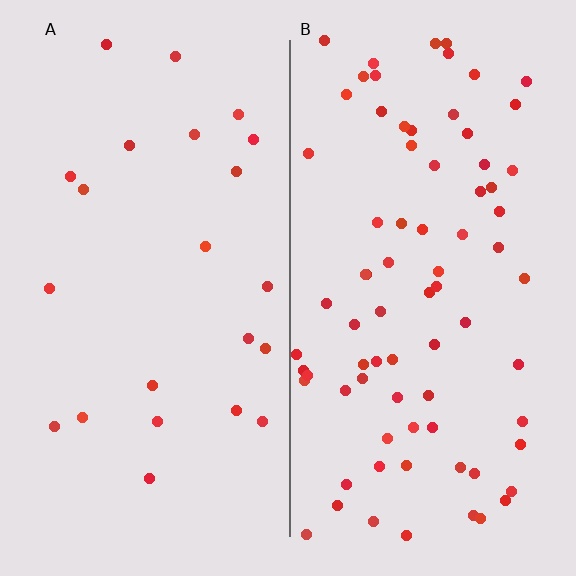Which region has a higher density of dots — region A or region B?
B (the right).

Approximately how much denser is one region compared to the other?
Approximately 3.4× — region B over region A.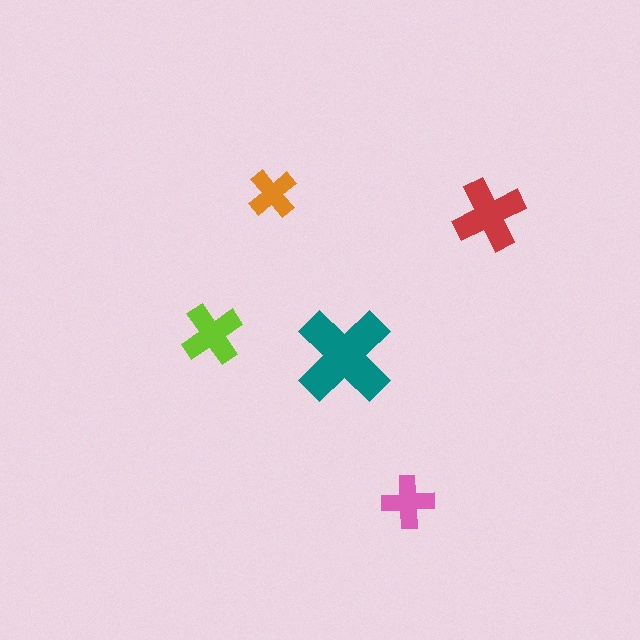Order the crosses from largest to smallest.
the teal one, the red one, the lime one, the pink one, the orange one.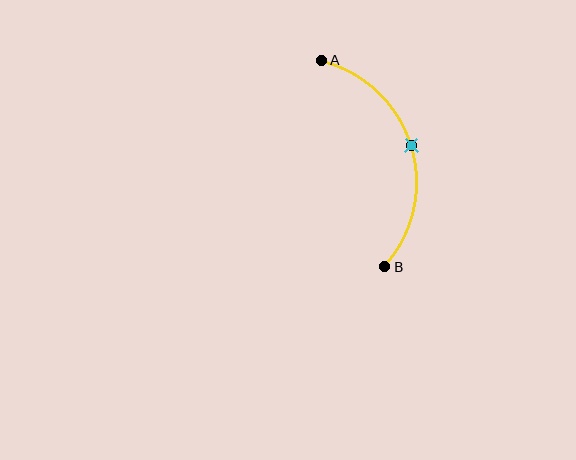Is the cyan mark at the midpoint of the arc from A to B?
Yes. The cyan mark lies on the arc at equal arc-length from both A and B — it is the arc midpoint.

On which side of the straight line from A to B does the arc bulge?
The arc bulges to the right of the straight line connecting A and B.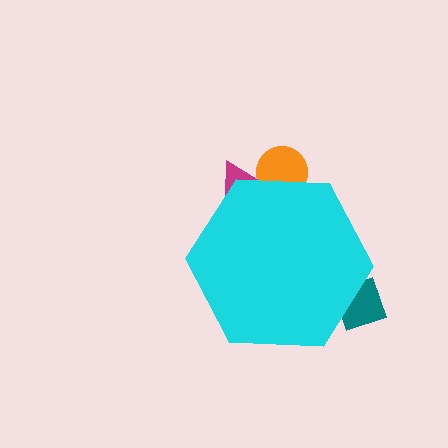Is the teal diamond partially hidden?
Yes, the teal diamond is partially hidden behind the cyan hexagon.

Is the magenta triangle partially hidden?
Yes, the magenta triangle is partially hidden behind the cyan hexagon.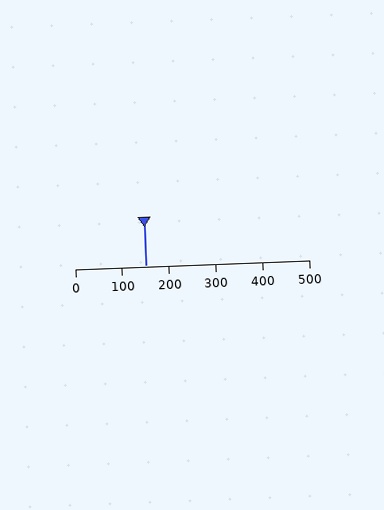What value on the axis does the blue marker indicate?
The marker indicates approximately 150.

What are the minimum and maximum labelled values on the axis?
The axis runs from 0 to 500.